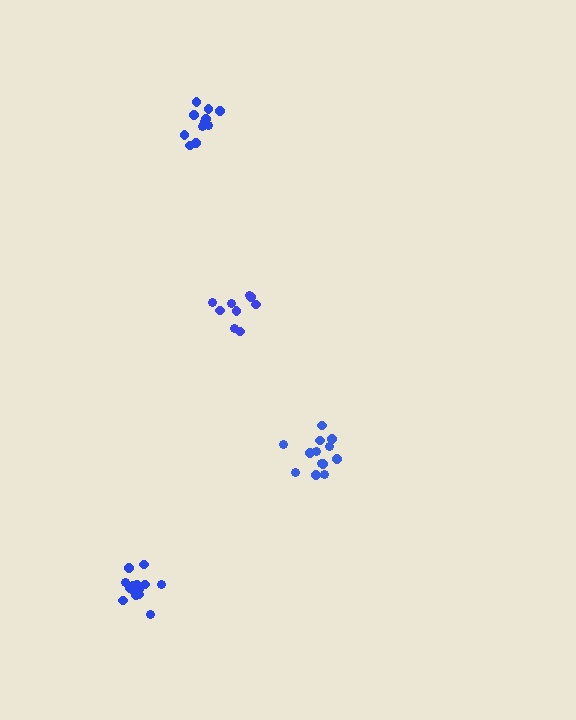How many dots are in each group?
Group 1: 14 dots, Group 2: 13 dots, Group 3: 11 dots, Group 4: 9 dots (47 total).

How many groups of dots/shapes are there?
There are 4 groups.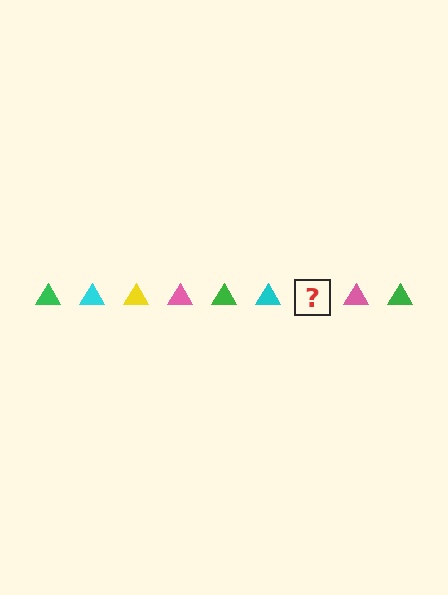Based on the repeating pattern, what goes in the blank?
The blank should be a yellow triangle.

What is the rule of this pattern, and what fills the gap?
The rule is that the pattern cycles through green, cyan, yellow, pink triangles. The gap should be filled with a yellow triangle.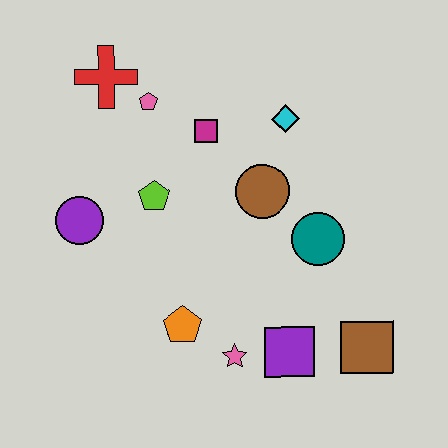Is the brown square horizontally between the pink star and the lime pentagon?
No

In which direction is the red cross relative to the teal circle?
The red cross is to the left of the teal circle.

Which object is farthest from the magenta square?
The brown square is farthest from the magenta square.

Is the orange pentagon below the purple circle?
Yes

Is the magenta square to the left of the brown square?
Yes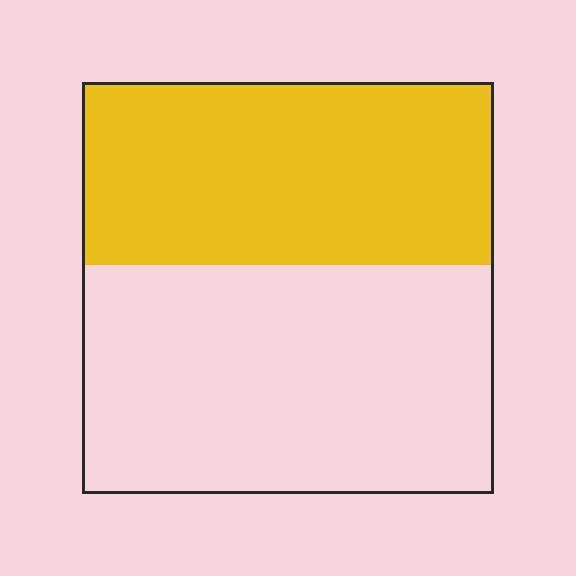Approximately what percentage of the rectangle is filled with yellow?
Approximately 45%.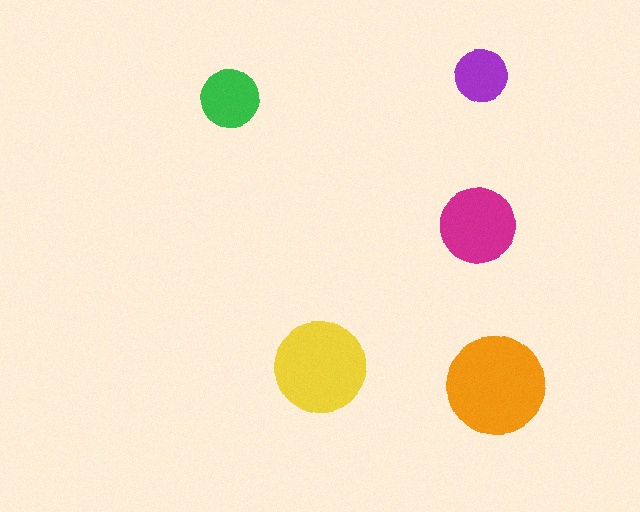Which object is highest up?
The purple circle is topmost.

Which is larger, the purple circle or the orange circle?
The orange one.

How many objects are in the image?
There are 5 objects in the image.